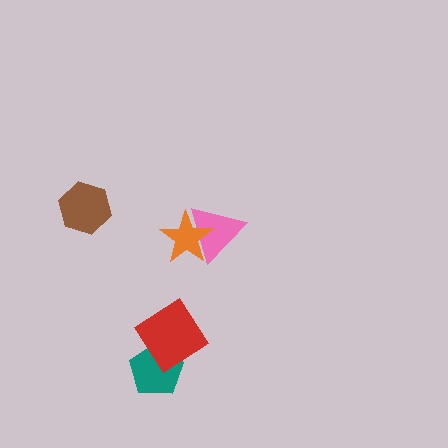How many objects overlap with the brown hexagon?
0 objects overlap with the brown hexagon.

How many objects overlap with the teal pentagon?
1 object overlaps with the teal pentagon.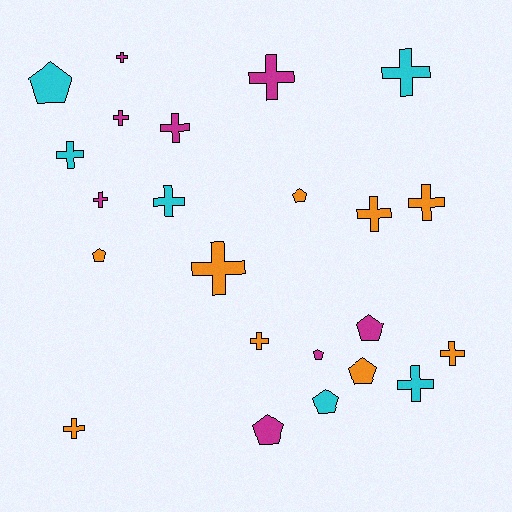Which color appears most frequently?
Orange, with 9 objects.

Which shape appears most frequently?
Cross, with 15 objects.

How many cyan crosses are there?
There are 4 cyan crosses.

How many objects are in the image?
There are 23 objects.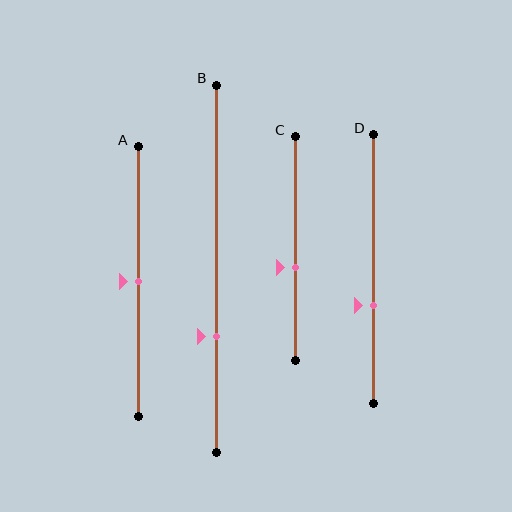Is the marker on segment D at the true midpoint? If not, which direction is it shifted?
No, the marker on segment D is shifted downward by about 13% of the segment length.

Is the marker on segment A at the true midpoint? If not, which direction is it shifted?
Yes, the marker on segment A is at the true midpoint.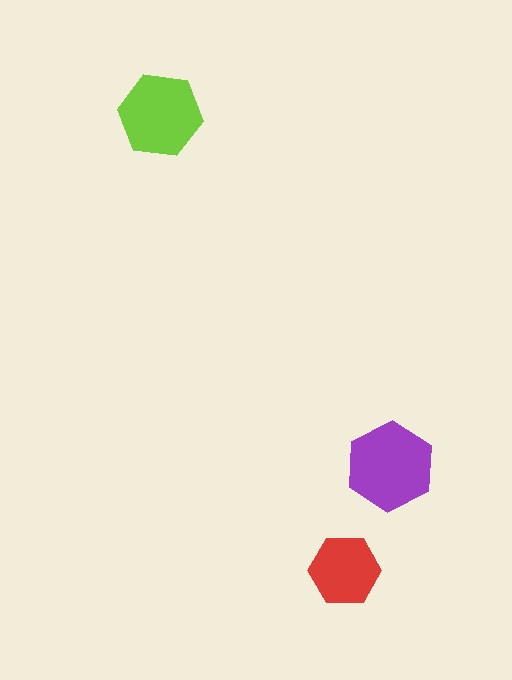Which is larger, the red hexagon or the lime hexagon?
The lime one.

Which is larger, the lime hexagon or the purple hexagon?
The purple one.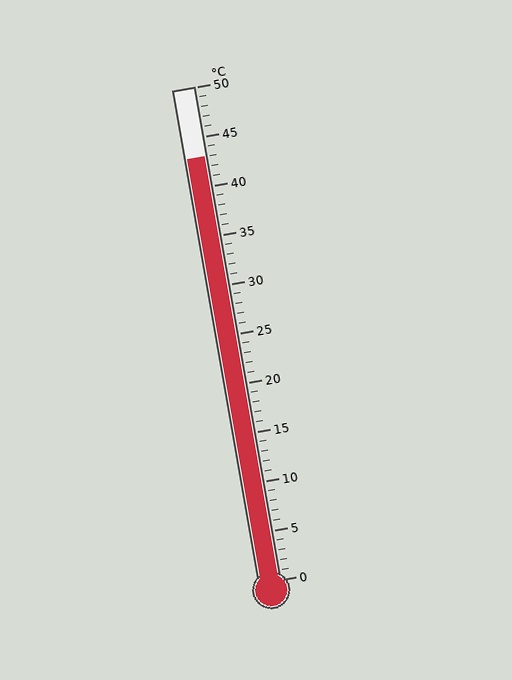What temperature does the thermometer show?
The thermometer shows approximately 43°C.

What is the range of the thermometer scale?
The thermometer scale ranges from 0°C to 50°C.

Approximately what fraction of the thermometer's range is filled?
The thermometer is filled to approximately 85% of its range.